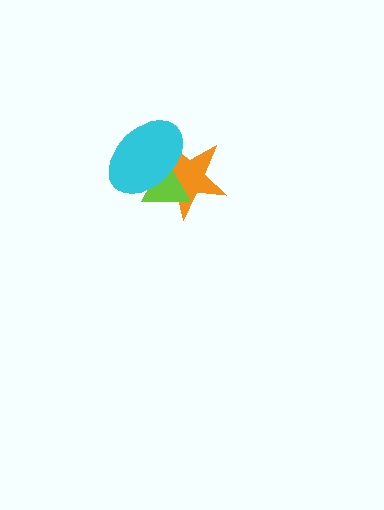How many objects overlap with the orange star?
2 objects overlap with the orange star.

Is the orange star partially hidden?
Yes, it is partially covered by another shape.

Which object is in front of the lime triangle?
The cyan ellipse is in front of the lime triangle.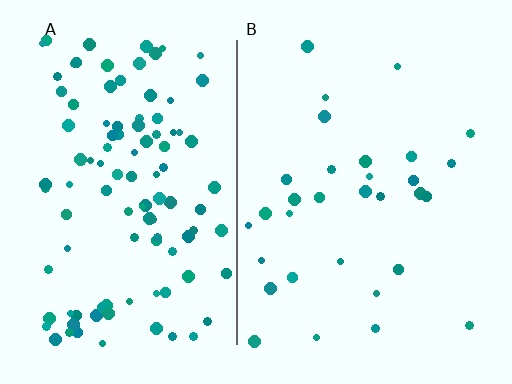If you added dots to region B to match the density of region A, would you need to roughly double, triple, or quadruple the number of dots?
Approximately triple.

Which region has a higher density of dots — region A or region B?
A (the left).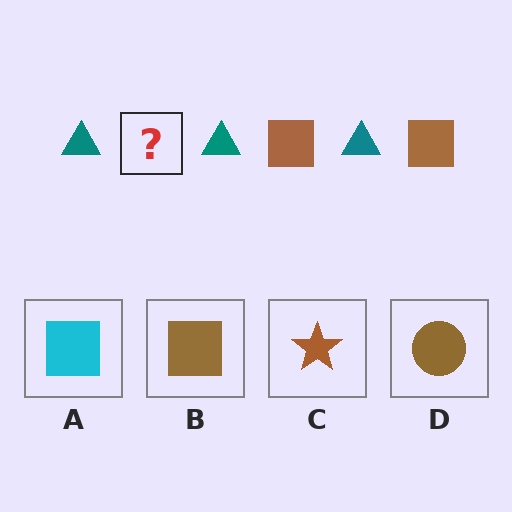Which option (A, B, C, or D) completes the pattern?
B.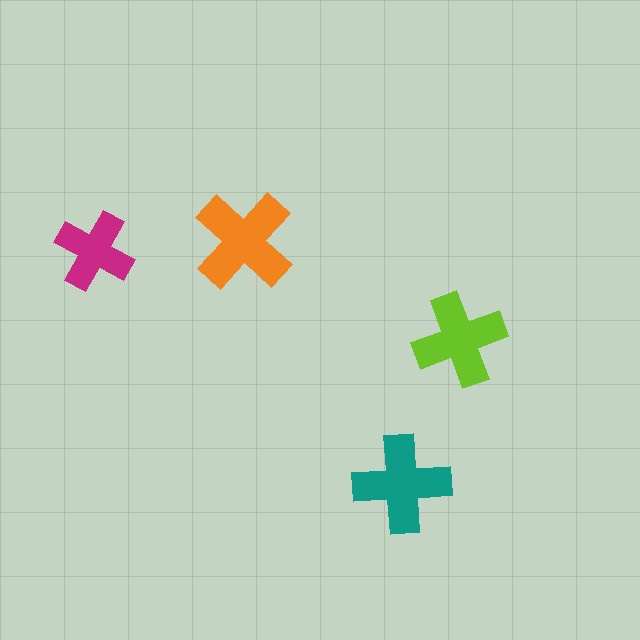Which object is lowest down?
The teal cross is bottommost.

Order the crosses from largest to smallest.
the orange one, the teal one, the lime one, the magenta one.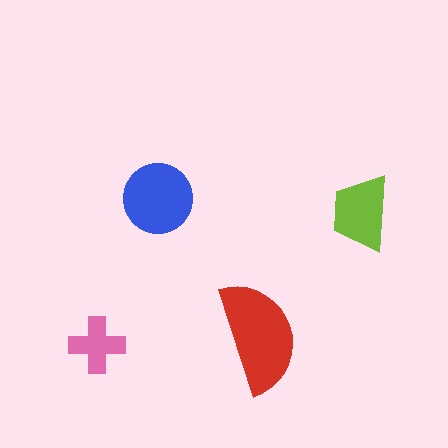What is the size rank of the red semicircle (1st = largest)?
1st.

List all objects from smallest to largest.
The pink cross, the lime trapezoid, the blue circle, the red semicircle.